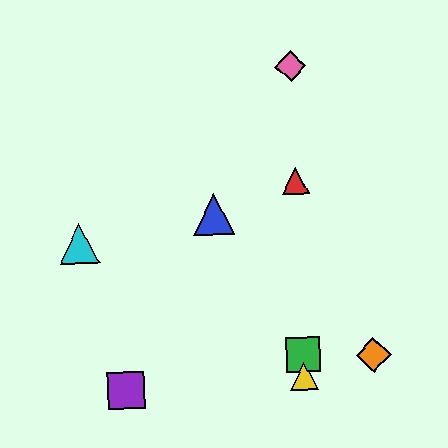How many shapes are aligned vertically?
4 shapes (the red triangle, the green square, the yellow triangle, the pink diamond) are aligned vertically.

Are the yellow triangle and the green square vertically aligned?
Yes, both are at x≈304.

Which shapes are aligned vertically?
The red triangle, the green square, the yellow triangle, the pink diamond are aligned vertically.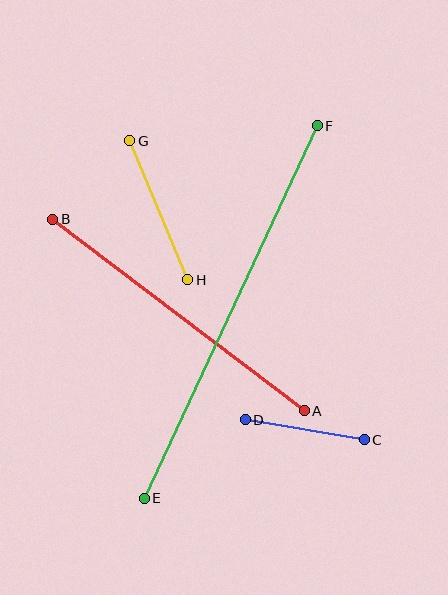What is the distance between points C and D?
The distance is approximately 121 pixels.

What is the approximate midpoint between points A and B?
The midpoint is at approximately (179, 315) pixels.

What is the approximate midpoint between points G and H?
The midpoint is at approximately (159, 210) pixels.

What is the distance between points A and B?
The distance is approximately 316 pixels.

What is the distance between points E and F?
The distance is approximately 411 pixels.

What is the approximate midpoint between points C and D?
The midpoint is at approximately (305, 430) pixels.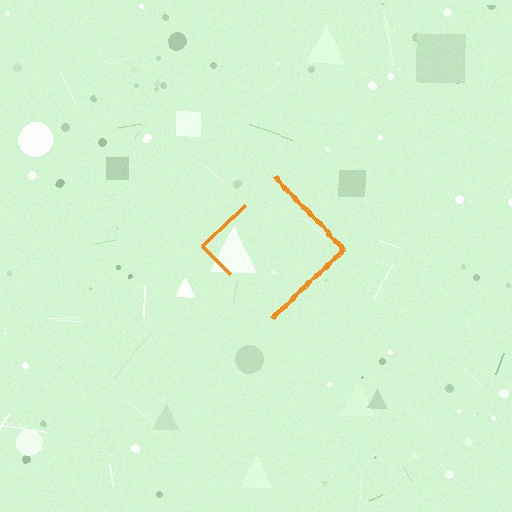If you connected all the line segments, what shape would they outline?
They would outline a diamond.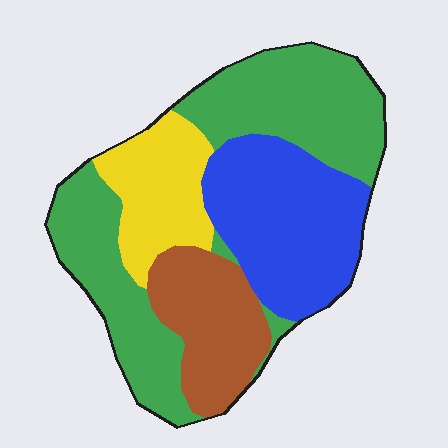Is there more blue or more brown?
Blue.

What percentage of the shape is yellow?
Yellow takes up about one sixth (1/6) of the shape.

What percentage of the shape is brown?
Brown takes up less than a quarter of the shape.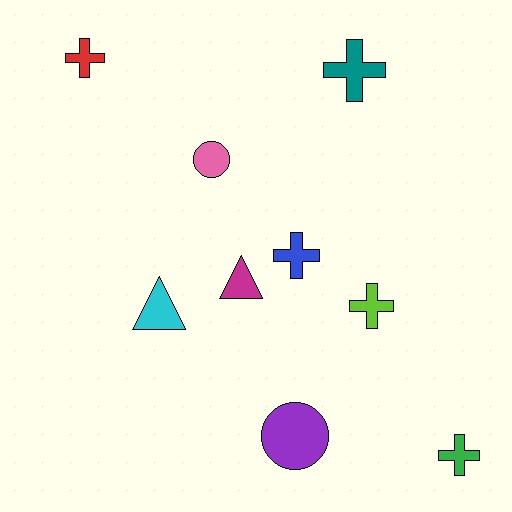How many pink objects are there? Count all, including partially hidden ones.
There is 1 pink object.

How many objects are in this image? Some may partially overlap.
There are 9 objects.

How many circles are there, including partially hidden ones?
There are 2 circles.